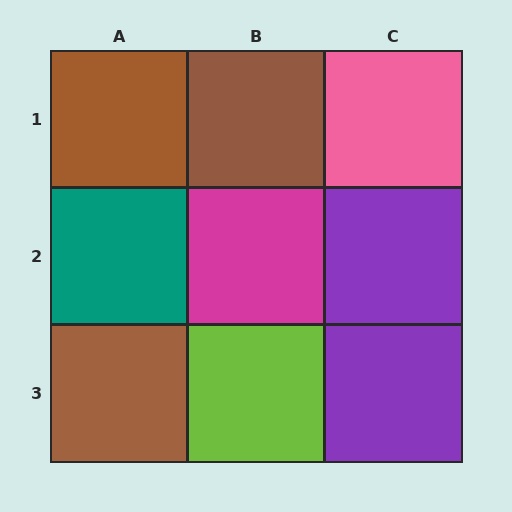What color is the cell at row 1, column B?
Brown.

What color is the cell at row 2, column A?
Teal.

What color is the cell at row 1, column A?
Brown.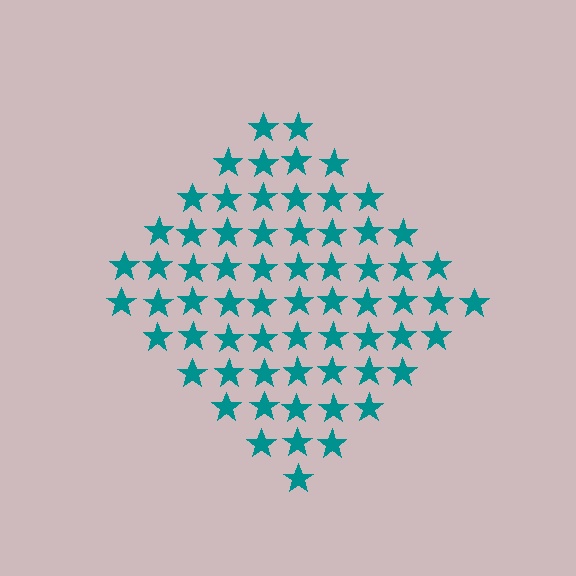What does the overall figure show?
The overall figure shows a diamond.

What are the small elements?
The small elements are stars.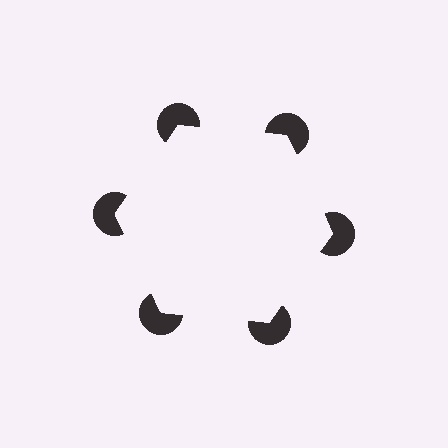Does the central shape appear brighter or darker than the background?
It typically appears slightly brighter than the background, even though no actual brightness change is drawn.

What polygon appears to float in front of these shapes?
An illusory hexagon — its edges are inferred from the aligned wedge cuts in the pac-man discs, not physically drawn.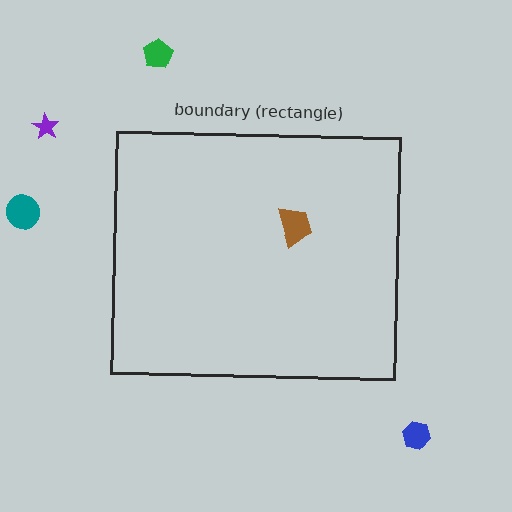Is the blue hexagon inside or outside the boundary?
Outside.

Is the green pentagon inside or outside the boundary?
Outside.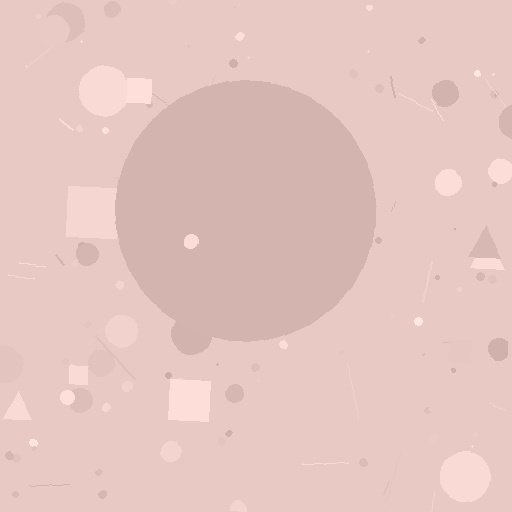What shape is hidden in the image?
A circle is hidden in the image.